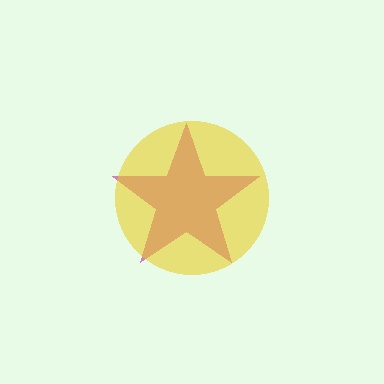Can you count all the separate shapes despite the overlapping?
Yes, there are 2 separate shapes.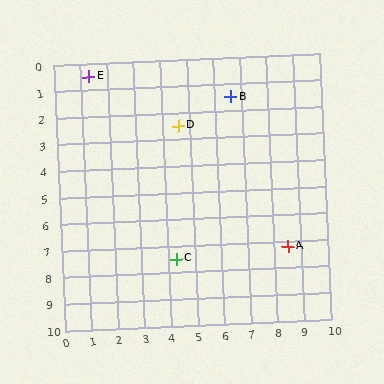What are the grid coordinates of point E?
Point E is at approximately (1.3, 0.5).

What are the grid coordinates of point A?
Point A is at approximately (8.5, 7.2).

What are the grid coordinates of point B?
Point B is at approximately (6.6, 1.5).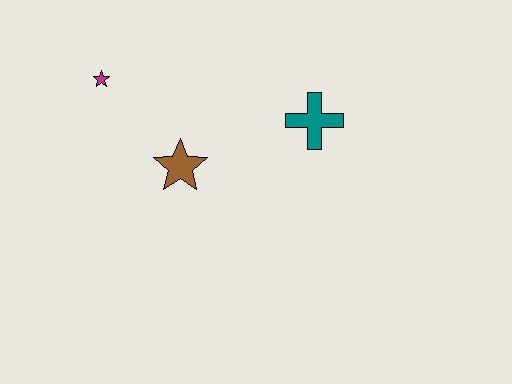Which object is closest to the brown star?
The magenta star is closest to the brown star.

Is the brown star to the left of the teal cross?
Yes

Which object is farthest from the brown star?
The teal cross is farthest from the brown star.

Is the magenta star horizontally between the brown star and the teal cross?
No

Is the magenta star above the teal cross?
Yes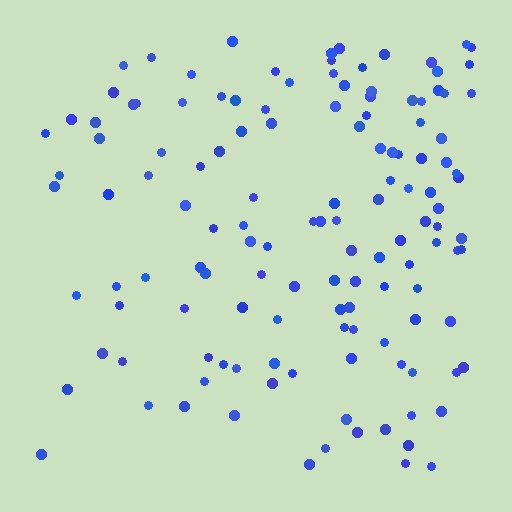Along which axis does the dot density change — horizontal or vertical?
Horizontal.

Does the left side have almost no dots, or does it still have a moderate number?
Still a moderate number, just noticeably fewer than the right.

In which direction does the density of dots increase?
From left to right, with the right side densest.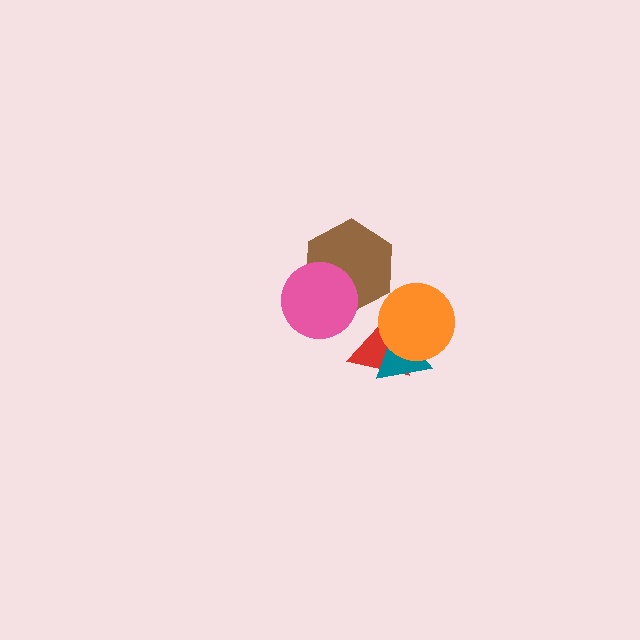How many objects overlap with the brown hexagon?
1 object overlaps with the brown hexagon.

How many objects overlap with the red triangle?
2 objects overlap with the red triangle.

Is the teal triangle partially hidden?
Yes, it is partially covered by another shape.